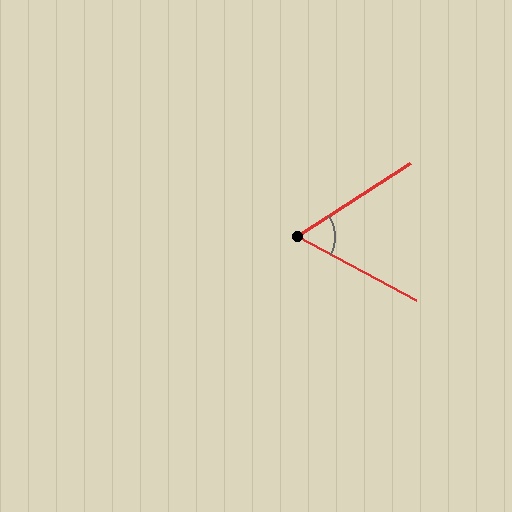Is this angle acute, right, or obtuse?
It is acute.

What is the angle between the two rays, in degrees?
Approximately 61 degrees.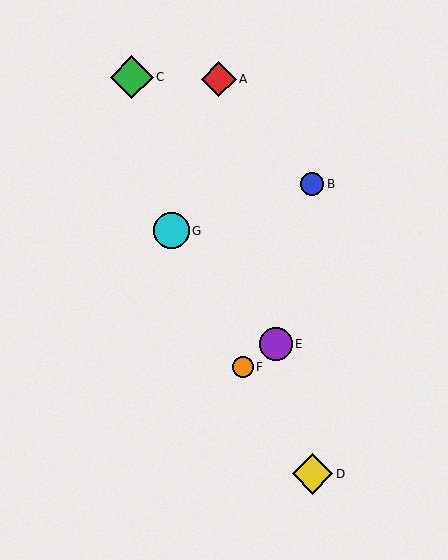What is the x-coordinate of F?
Object F is at x≈243.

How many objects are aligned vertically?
2 objects (B, D) are aligned vertically.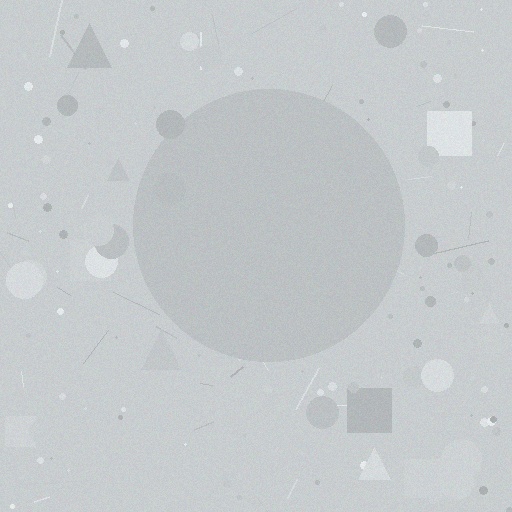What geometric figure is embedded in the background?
A circle is embedded in the background.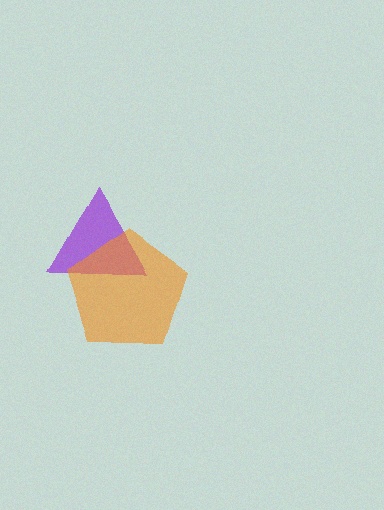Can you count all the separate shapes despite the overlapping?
Yes, there are 2 separate shapes.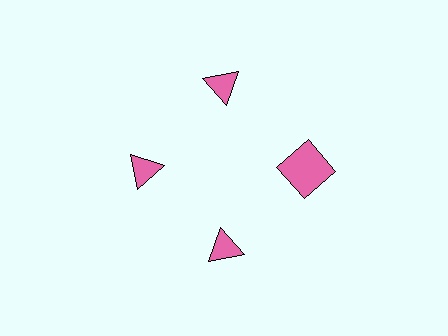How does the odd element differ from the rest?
It has a different shape: square instead of triangle.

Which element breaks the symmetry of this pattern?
The pink square at roughly the 3 o'clock position breaks the symmetry. All other shapes are pink triangles.